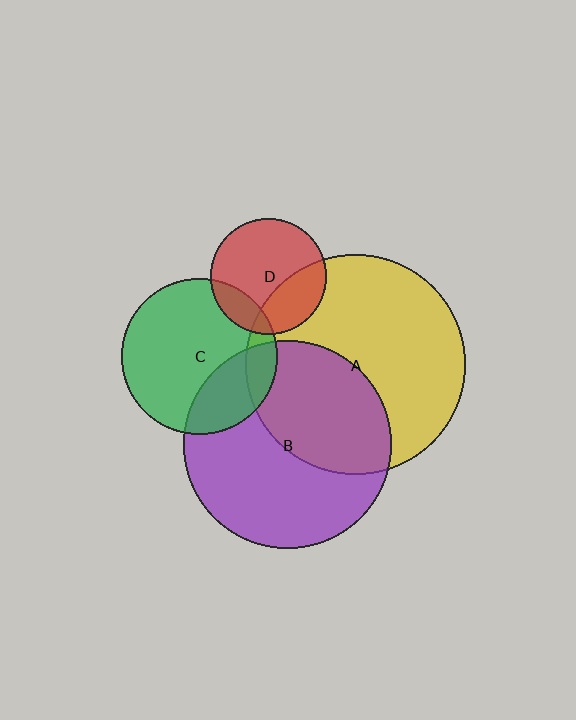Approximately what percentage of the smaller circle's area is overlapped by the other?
Approximately 30%.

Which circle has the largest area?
Circle A (yellow).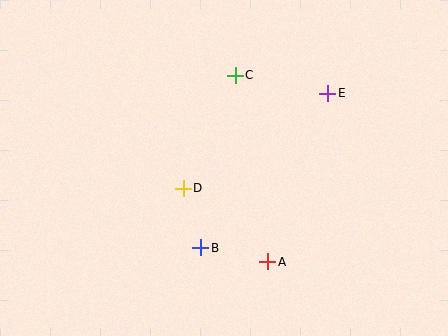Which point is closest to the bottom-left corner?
Point B is closest to the bottom-left corner.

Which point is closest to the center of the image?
Point D at (183, 188) is closest to the center.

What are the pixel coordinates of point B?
Point B is at (201, 248).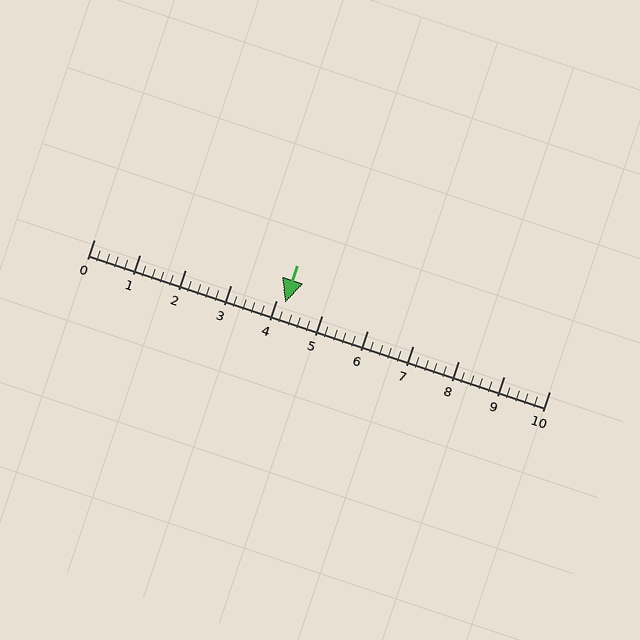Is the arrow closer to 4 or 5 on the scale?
The arrow is closer to 4.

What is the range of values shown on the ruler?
The ruler shows values from 0 to 10.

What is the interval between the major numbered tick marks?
The major tick marks are spaced 1 units apart.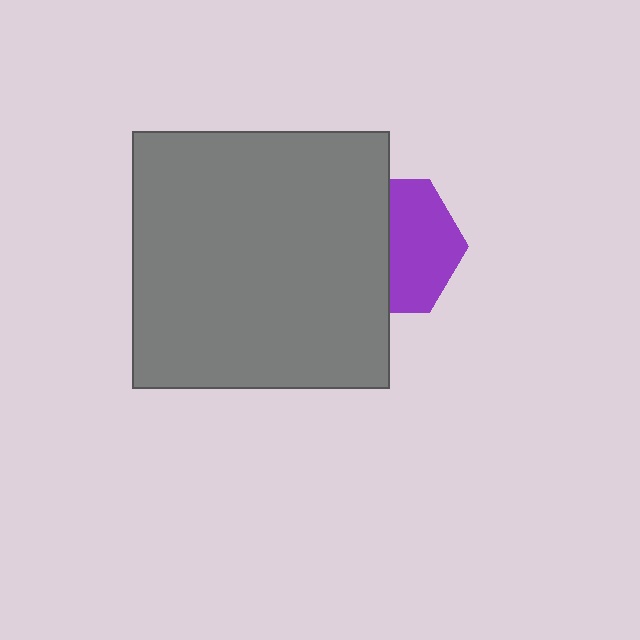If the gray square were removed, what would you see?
You would see the complete purple hexagon.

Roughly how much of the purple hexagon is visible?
About half of it is visible (roughly 52%).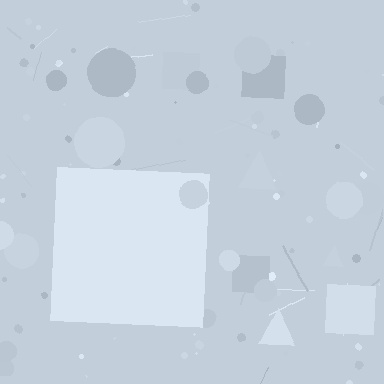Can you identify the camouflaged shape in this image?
The camouflaged shape is a square.